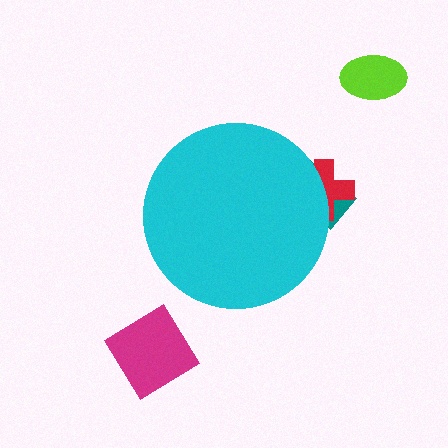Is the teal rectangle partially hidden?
Yes, the teal rectangle is partially hidden behind the cyan circle.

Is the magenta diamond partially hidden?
No, the magenta diamond is fully visible.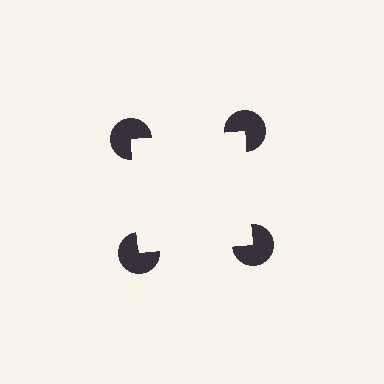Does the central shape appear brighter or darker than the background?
It typically appears slightly brighter than the background, even though no actual brightness change is drawn.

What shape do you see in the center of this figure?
An illusory square — its edges are inferred from the aligned wedge cuts in the pac-man discs, not physically drawn.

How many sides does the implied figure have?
4 sides.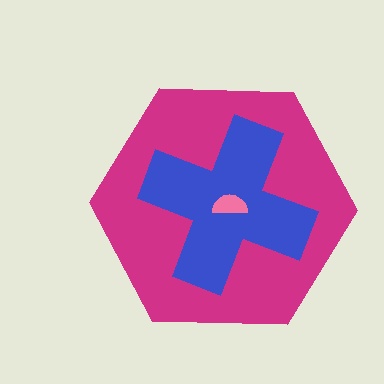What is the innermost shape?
The pink semicircle.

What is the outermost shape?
The magenta hexagon.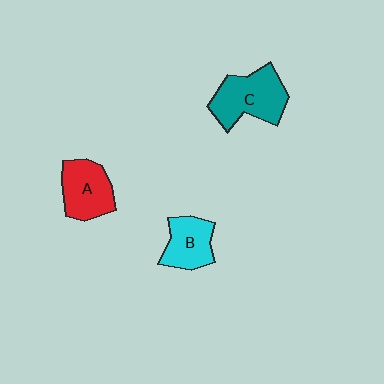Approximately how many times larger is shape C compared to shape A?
Approximately 1.2 times.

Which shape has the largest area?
Shape C (teal).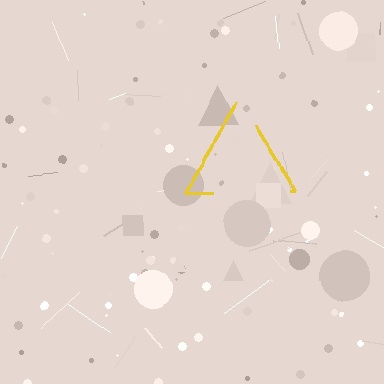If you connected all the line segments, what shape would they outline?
They would outline a triangle.